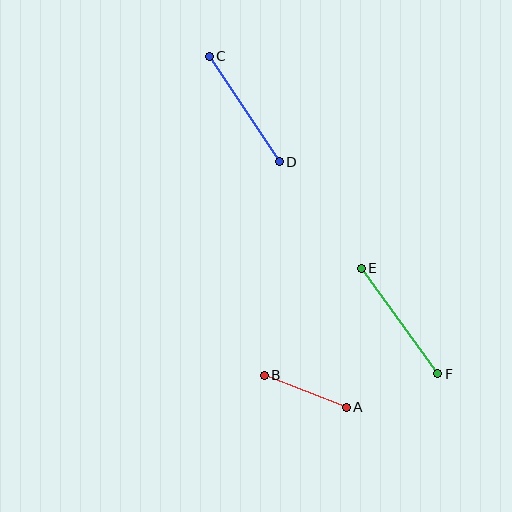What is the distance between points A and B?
The distance is approximately 88 pixels.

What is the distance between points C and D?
The distance is approximately 127 pixels.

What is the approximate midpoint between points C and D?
The midpoint is at approximately (244, 109) pixels.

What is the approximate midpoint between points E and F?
The midpoint is at approximately (399, 321) pixels.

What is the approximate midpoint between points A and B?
The midpoint is at approximately (305, 391) pixels.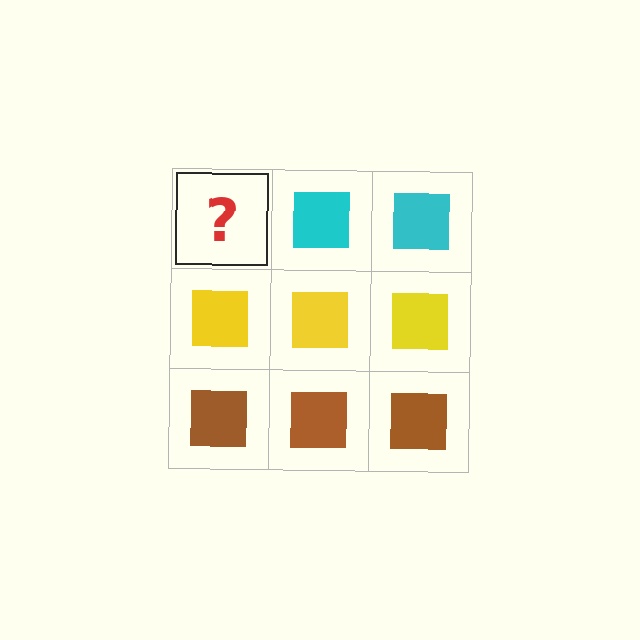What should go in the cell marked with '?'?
The missing cell should contain a cyan square.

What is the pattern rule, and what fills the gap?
The rule is that each row has a consistent color. The gap should be filled with a cyan square.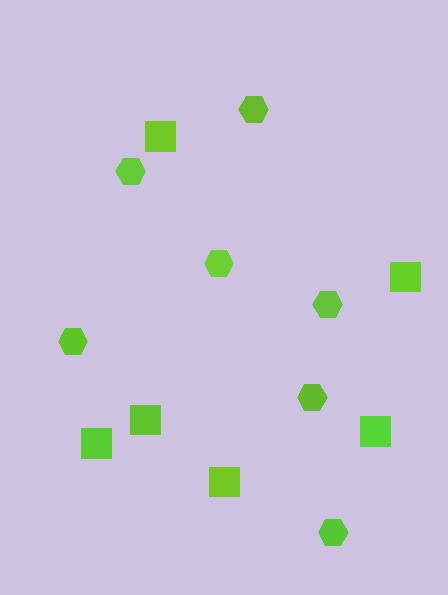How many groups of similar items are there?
There are 2 groups: one group of squares (6) and one group of hexagons (7).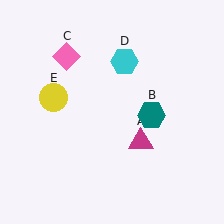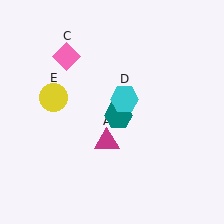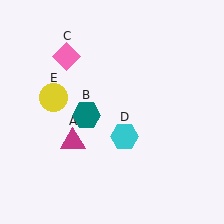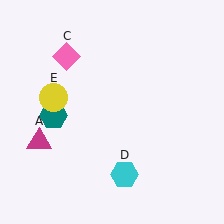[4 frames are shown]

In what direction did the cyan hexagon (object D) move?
The cyan hexagon (object D) moved down.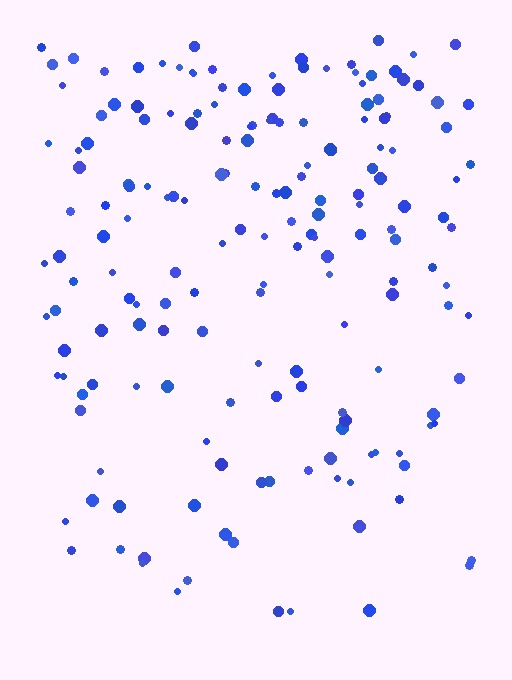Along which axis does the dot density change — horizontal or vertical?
Vertical.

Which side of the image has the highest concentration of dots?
The top.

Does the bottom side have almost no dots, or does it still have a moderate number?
Still a moderate number, just noticeably fewer than the top.